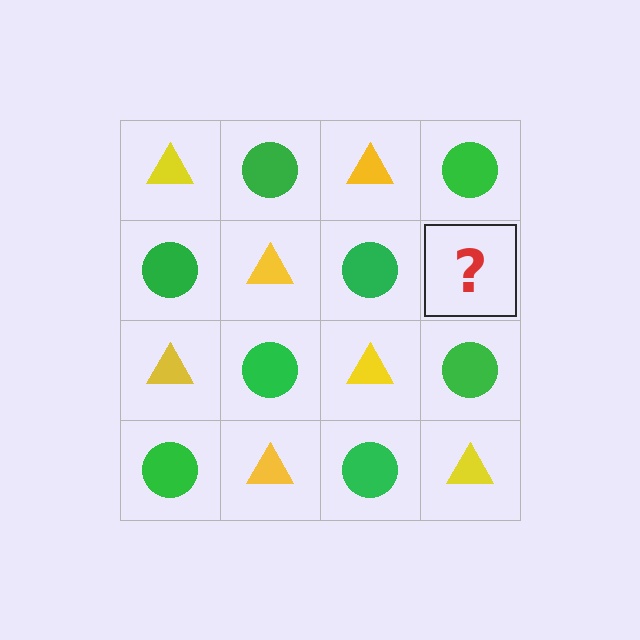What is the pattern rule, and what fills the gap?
The rule is that it alternates yellow triangle and green circle in a checkerboard pattern. The gap should be filled with a yellow triangle.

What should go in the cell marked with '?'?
The missing cell should contain a yellow triangle.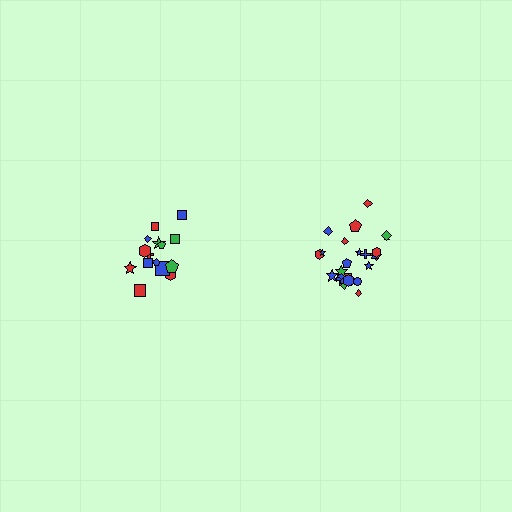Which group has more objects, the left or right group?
The right group.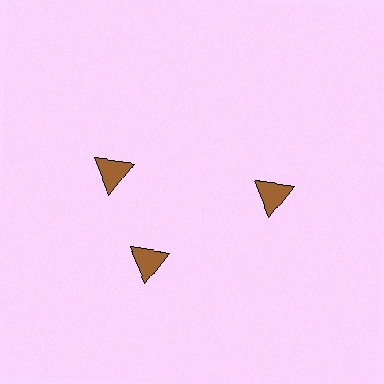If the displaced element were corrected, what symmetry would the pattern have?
It would have 3-fold rotational symmetry — the pattern would map onto itself every 120 degrees.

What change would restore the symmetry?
The symmetry would be restored by rotating it back into even spacing with its neighbors so that all 3 triangles sit at equal angles and equal distance from the center.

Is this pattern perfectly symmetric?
No. The 3 brown triangles are arranged in a ring, but one element near the 11 o'clock position is rotated out of alignment along the ring, breaking the 3-fold rotational symmetry.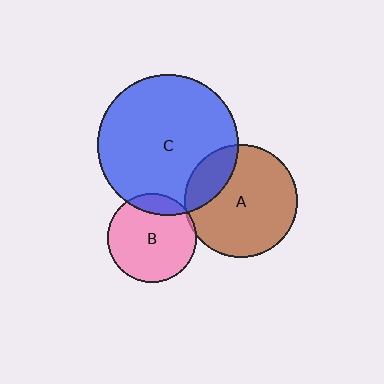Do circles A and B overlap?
Yes.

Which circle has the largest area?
Circle C (blue).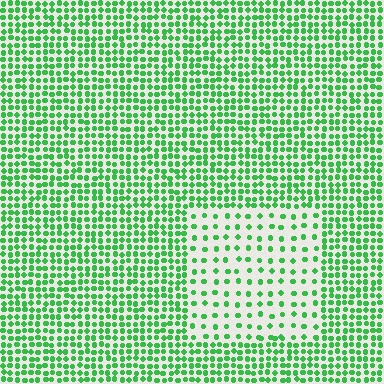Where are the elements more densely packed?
The elements are more densely packed outside the rectangle boundary.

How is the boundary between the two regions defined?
The boundary is defined by a change in element density (approximately 2.5x ratio). All elements are the same color, size, and shape.